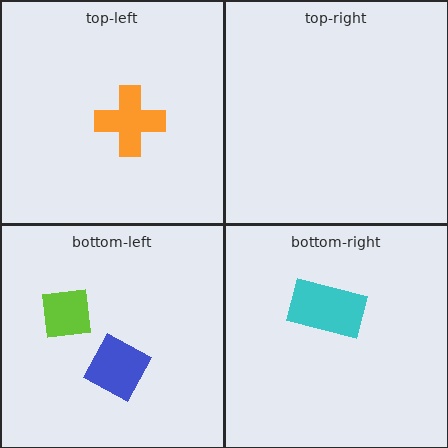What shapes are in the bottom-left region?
The blue square, the lime square.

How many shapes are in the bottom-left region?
2.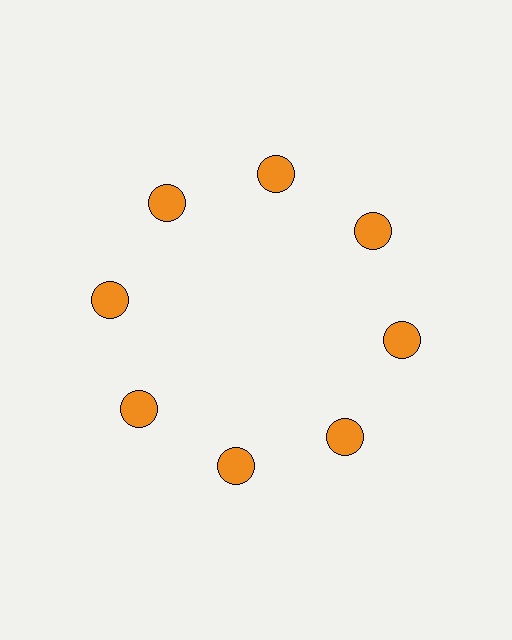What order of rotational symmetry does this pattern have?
This pattern has 8-fold rotational symmetry.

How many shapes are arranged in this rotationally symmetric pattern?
There are 8 shapes, arranged in 8 groups of 1.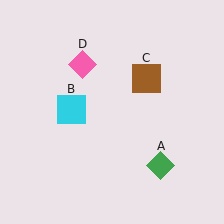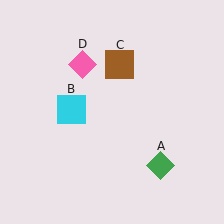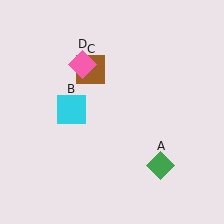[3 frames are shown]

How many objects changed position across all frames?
1 object changed position: brown square (object C).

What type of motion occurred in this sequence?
The brown square (object C) rotated counterclockwise around the center of the scene.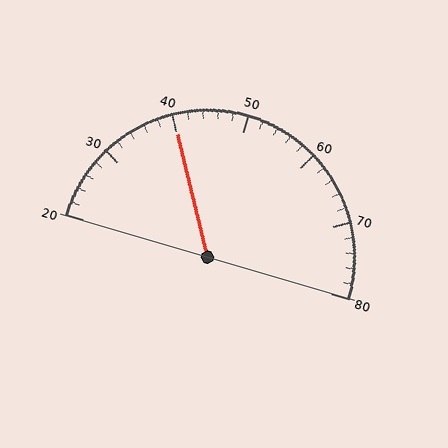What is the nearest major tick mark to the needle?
The nearest major tick mark is 40.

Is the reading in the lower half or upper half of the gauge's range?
The reading is in the lower half of the range (20 to 80).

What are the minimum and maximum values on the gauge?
The gauge ranges from 20 to 80.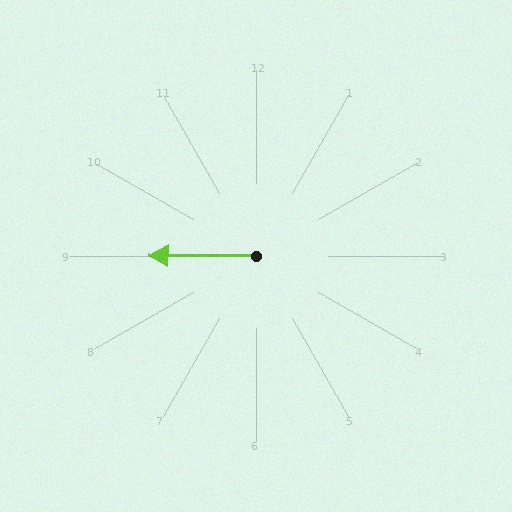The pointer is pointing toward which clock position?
Roughly 9 o'clock.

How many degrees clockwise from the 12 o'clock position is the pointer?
Approximately 270 degrees.